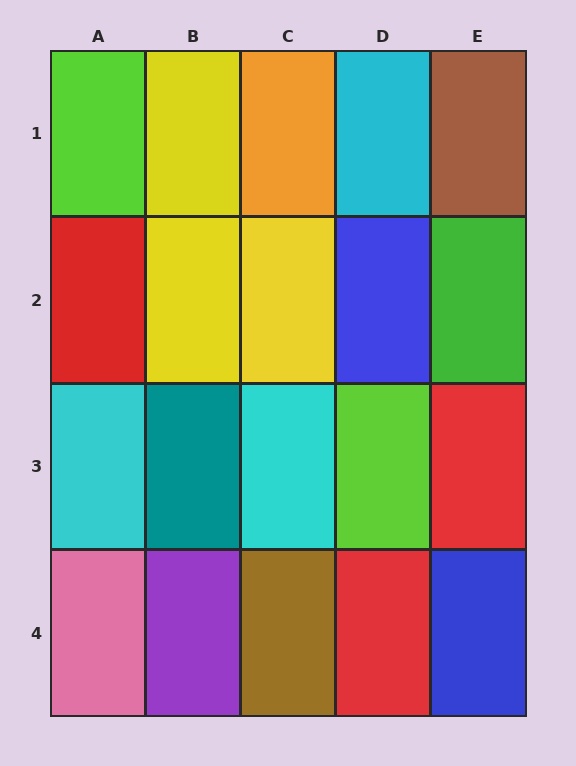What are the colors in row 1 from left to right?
Lime, yellow, orange, cyan, brown.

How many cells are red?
3 cells are red.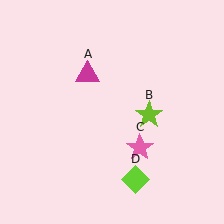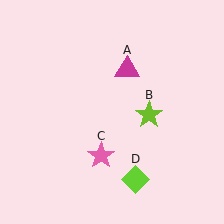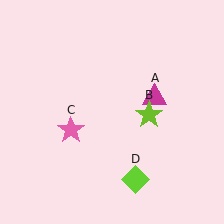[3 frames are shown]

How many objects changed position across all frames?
2 objects changed position: magenta triangle (object A), pink star (object C).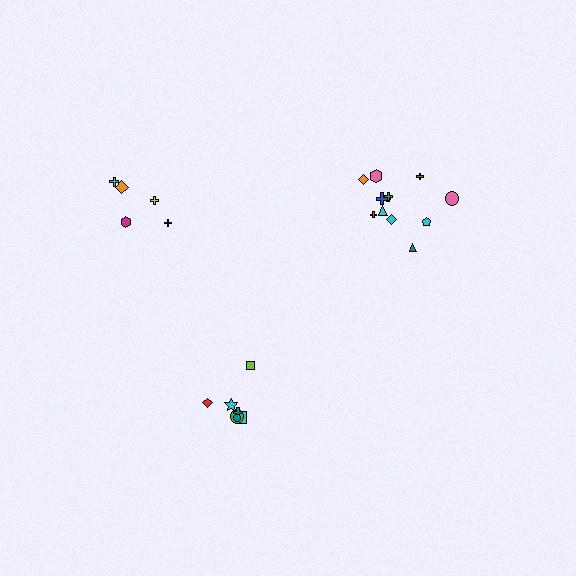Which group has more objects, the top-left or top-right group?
The top-right group.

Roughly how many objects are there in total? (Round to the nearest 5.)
Roughly 25 objects in total.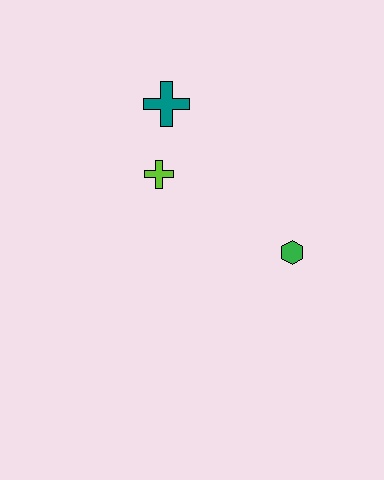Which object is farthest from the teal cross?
The green hexagon is farthest from the teal cross.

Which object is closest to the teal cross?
The lime cross is closest to the teal cross.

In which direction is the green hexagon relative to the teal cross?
The green hexagon is below the teal cross.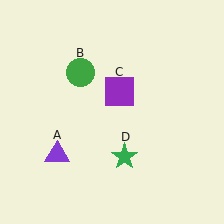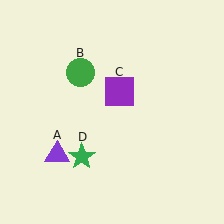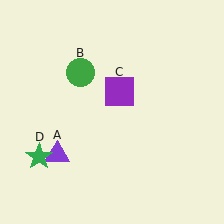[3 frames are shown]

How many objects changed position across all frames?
1 object changed position: green star (object D).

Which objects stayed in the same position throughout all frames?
Purple triangle (object A) and green circle (object B) and purple square (object C) remained stationary.